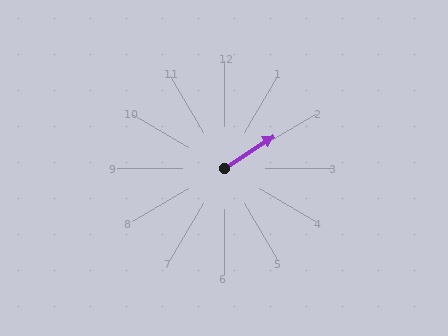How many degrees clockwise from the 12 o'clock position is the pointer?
Approximately 57 degrees.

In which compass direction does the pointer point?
Northeast.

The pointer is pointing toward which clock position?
Roughly 2 o'clock.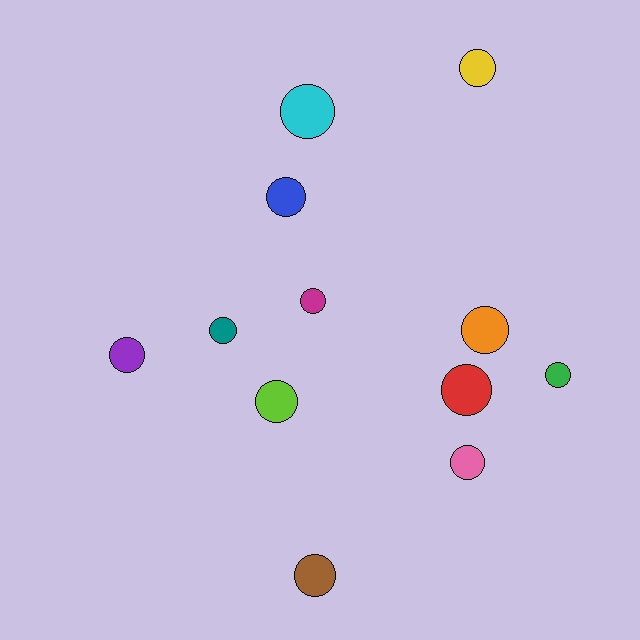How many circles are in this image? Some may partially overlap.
There are 12 circles.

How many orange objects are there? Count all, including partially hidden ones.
There is 1 orange object.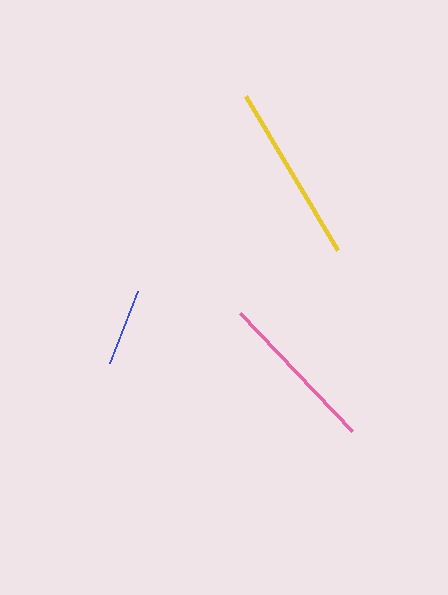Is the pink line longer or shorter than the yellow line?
The yellow line is longer than the pink line.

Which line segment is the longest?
The yellow line is the longest at approximately 180 pixels.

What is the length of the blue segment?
The blue segment is approximately 77 pixels long.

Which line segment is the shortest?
The blue line is the shortest at approximately 77 pixels.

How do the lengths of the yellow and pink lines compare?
The yellow and pink lines are approximately the same length.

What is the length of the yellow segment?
The yellow segment is approximately 180 pixels long.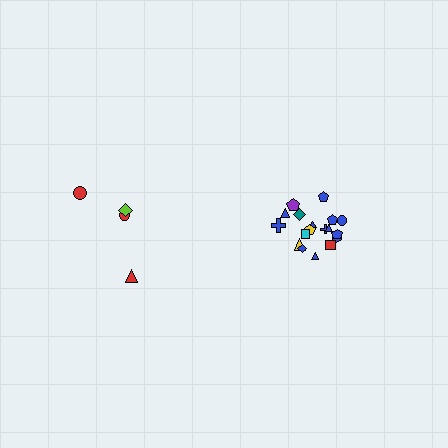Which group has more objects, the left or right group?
The right group.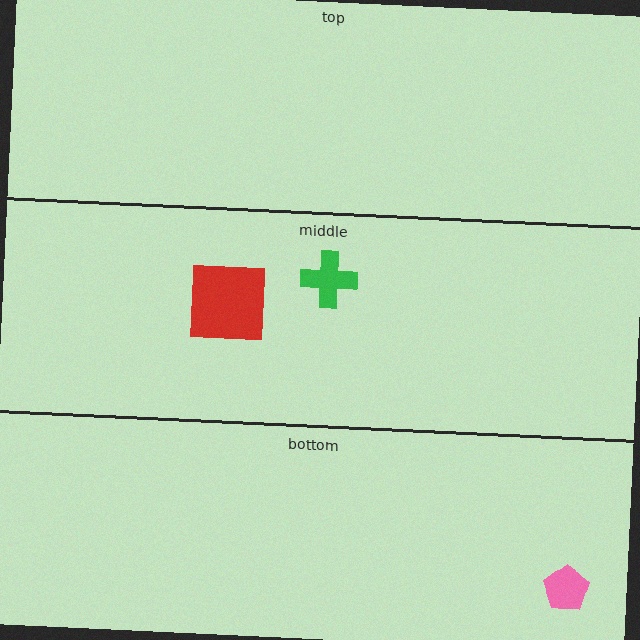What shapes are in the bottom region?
The pink pentagon.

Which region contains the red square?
The middle region.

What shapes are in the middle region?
The green cross, the red square.